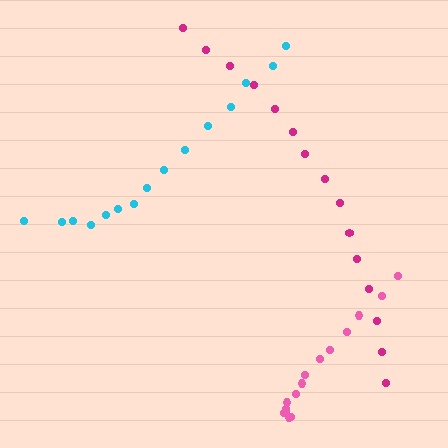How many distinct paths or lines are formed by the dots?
There are 3 distinct paths.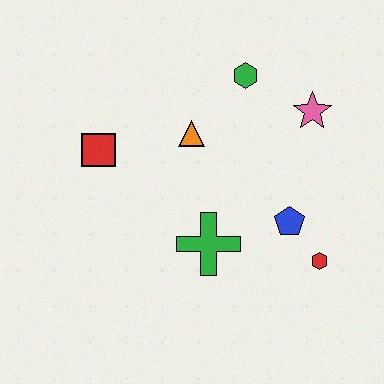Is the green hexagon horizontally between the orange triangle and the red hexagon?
Yes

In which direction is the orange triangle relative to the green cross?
The orange triangle is above the green cross.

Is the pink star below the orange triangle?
No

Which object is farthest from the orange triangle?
The red hexagon is farthest from the orange triangle.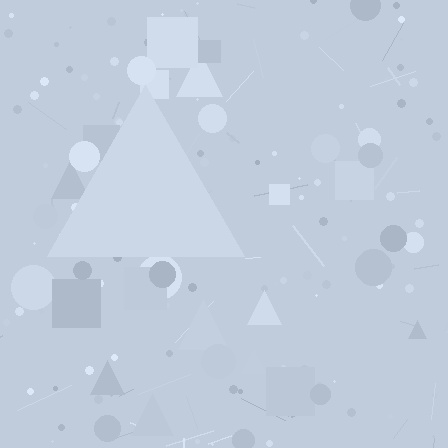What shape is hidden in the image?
A triangle is hidden in the image.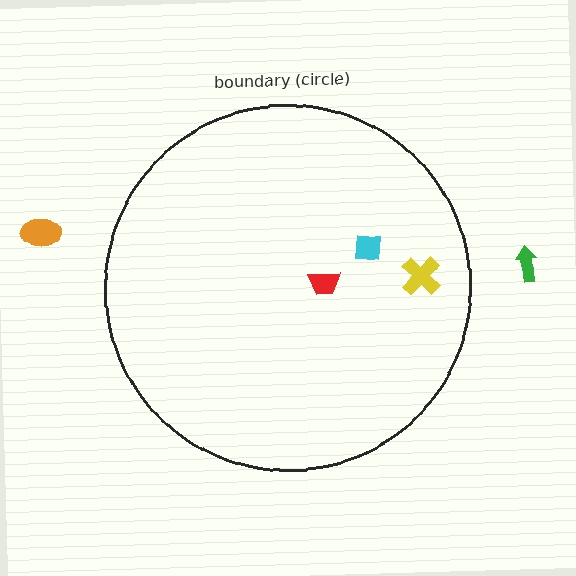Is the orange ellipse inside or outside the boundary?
Outside.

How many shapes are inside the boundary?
3 inside, 2 outside.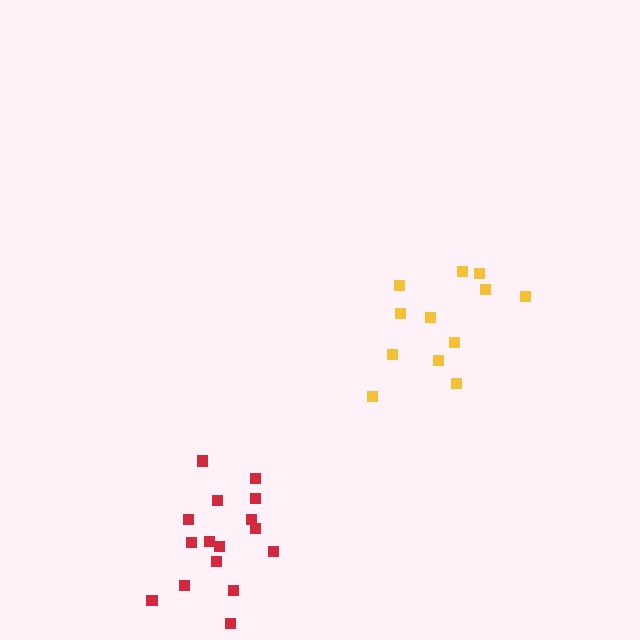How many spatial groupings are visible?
There are 2 spatial groupings.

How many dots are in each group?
Group 1: 16 dots, Group 2: 12 dots (28 total).